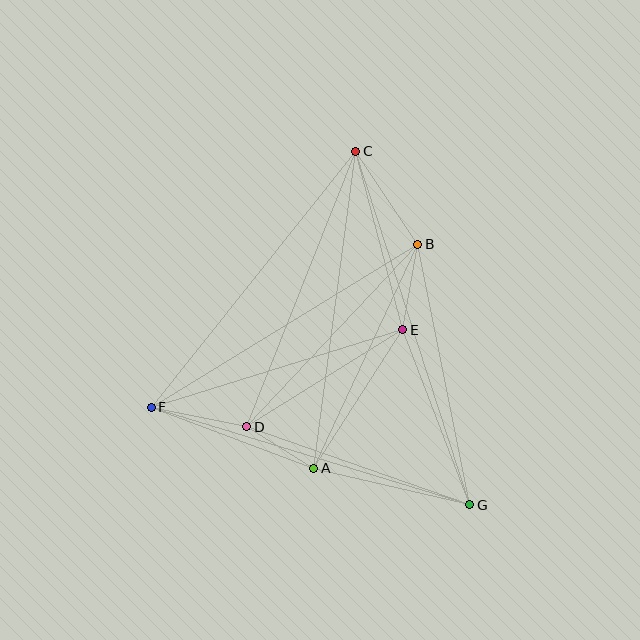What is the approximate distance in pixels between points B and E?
The distance between B and E is approximately 87 pixels.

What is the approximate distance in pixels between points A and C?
The distance between A and C is approximately 320 pixels.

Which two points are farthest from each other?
Points C and G are farthest from each other.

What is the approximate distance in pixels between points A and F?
The distance between A and F is approximately 174 pixels.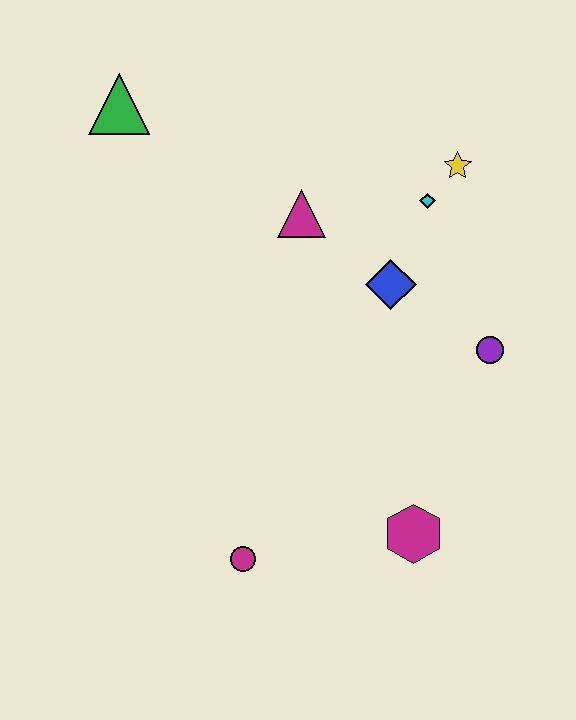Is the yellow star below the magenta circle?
No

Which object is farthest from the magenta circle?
The green triangle is farthest from the magenta circle.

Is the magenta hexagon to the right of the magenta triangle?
Yes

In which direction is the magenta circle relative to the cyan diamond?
The magenta circle is below the cyan diamond.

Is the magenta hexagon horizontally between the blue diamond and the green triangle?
No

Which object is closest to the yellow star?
The cyan diamond is closest to the yellow star.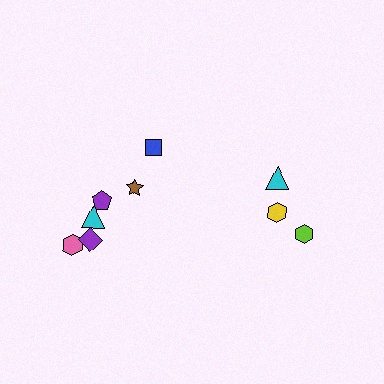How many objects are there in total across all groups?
There are 9 objects.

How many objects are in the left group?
There are 6 objects.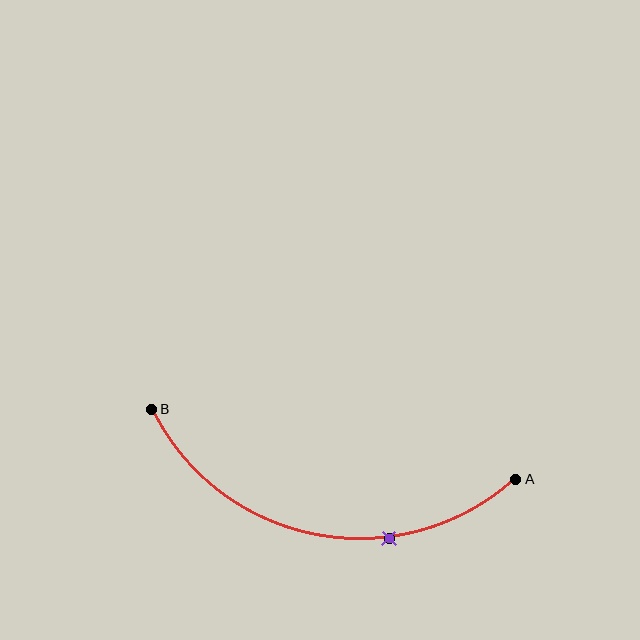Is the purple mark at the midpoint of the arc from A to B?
No. The purple mark lies on the arc but is closer to endpoint A. The arc midpoint would be at the point on the curve equidistant along the arc from both A and B.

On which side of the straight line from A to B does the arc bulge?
The arc bulges below the straight line connecting A and B.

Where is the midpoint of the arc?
The arc midpoint is the point on the curve farthest from the straight line joining A and B. It sits below that line.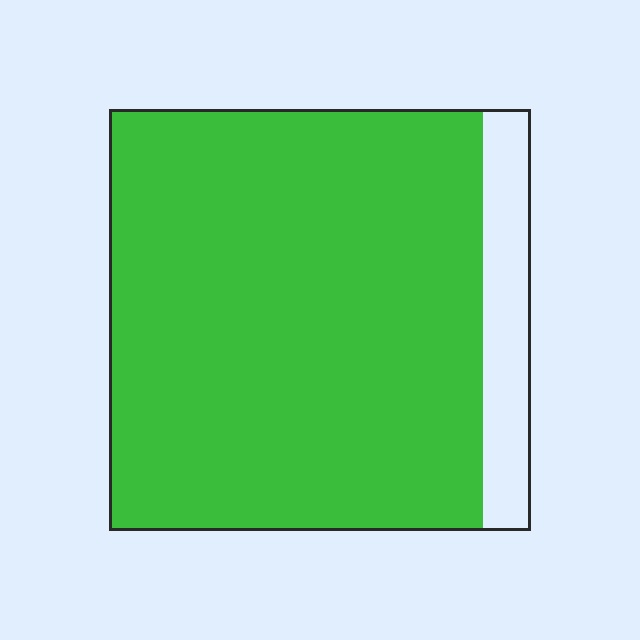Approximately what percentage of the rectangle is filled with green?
Approximately 90%.